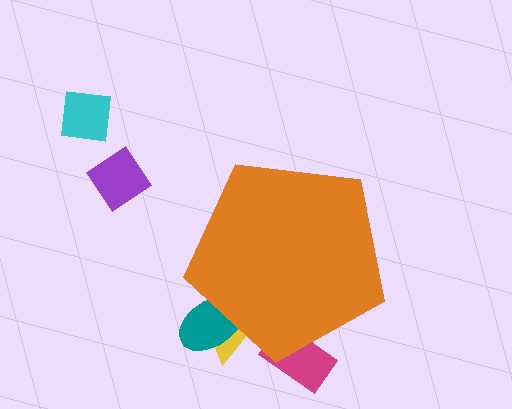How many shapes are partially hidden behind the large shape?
3 shapes are partially hidden.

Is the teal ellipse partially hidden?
Yes, the teal ellipse is partially hidden behind the orange pentagon.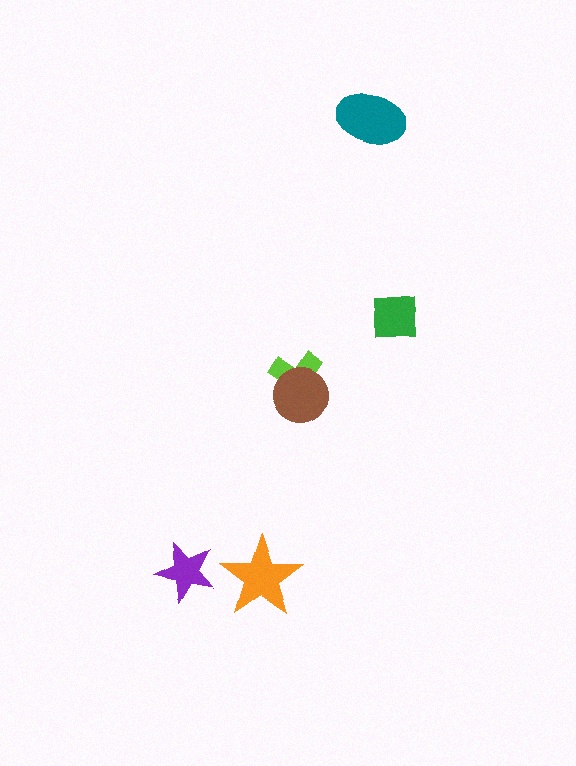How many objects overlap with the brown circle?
1 object overlaps with the brown circle.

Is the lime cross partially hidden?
Yes, it is partially covered by another shape.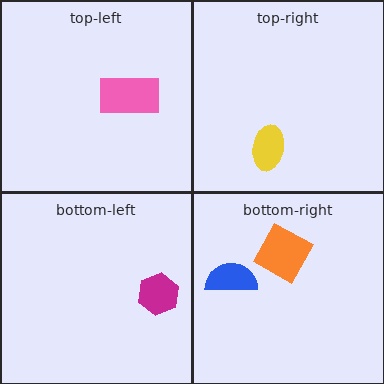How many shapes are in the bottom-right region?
2.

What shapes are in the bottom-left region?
The magenta hexagon.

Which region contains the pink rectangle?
The top-left region.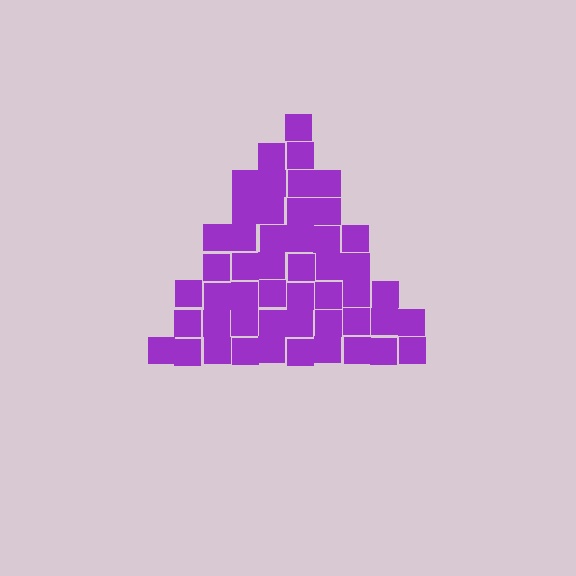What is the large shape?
The large shape is a triangle.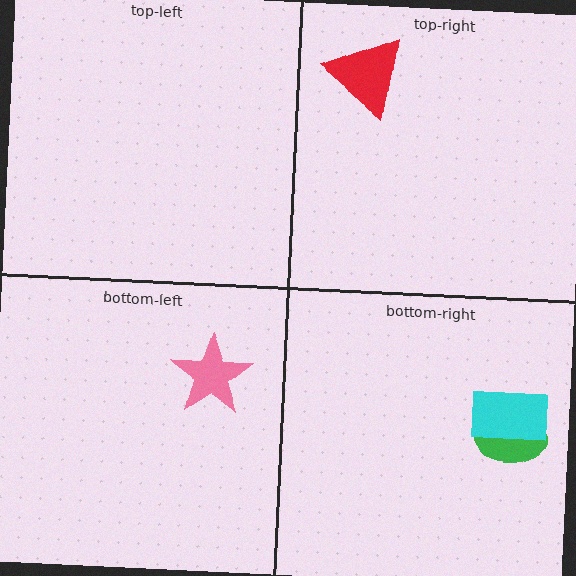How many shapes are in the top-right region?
1.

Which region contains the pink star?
The bottom-left region.